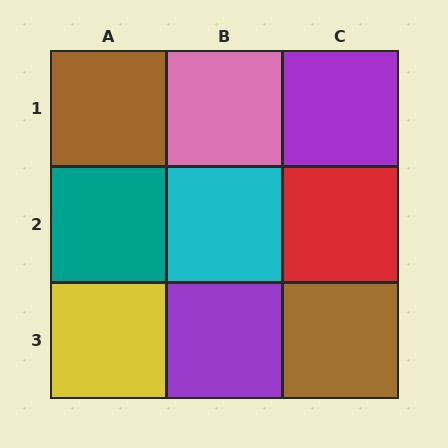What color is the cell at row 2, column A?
Teal.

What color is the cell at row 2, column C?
Red.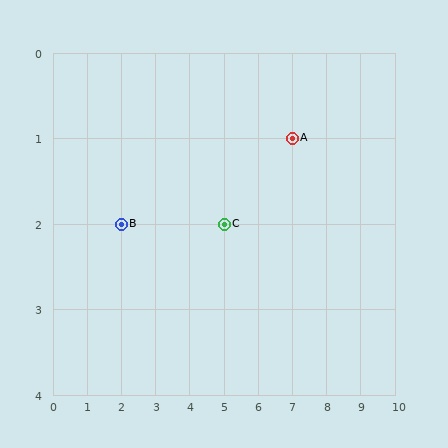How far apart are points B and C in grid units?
Points B and C are 3 columns apart.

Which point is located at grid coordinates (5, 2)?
Point C is at (5, 2).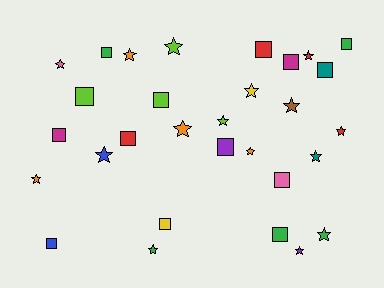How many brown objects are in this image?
There is 1 brown object.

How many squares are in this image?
There are 14 squares.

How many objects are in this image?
There are 30 objects.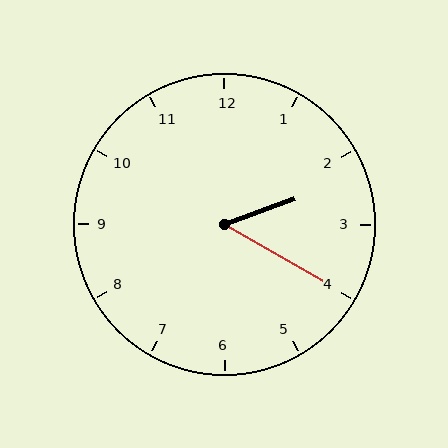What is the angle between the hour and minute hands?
Approximately 50 degrees.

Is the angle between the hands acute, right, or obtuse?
It is acute.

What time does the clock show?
2:20.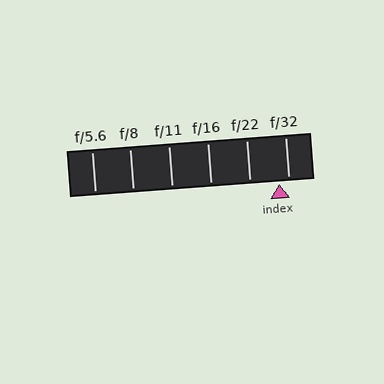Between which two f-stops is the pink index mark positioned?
The index mark is between f/22 and f/32.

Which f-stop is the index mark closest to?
The index mark is closest to f/32.